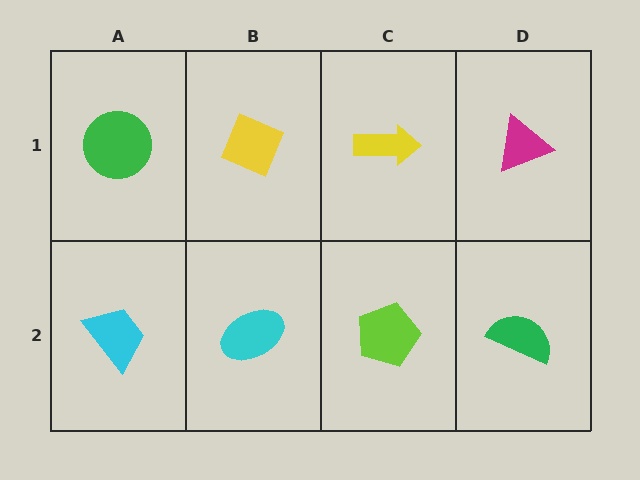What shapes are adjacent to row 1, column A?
A cyan trapezoid (row 2, column A), a yellow diamond (row 1, column B).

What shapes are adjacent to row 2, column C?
A yellow arrow (row 1, column C), a cyan ellipse (row 2, column B), a green semicircle (row 2, column D).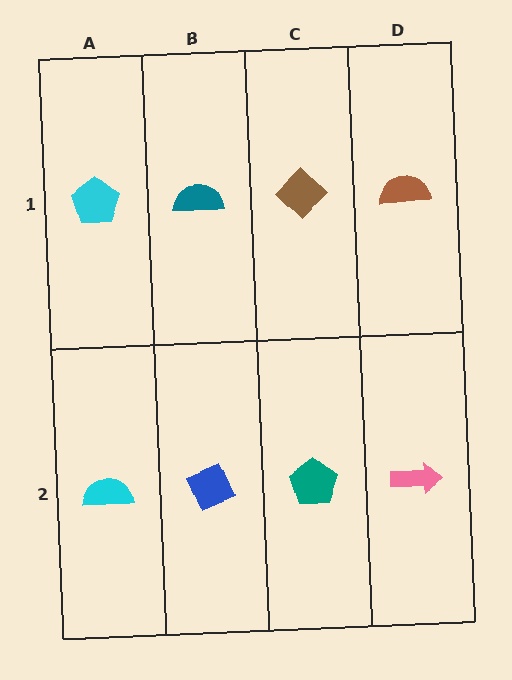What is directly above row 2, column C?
A brown diamond.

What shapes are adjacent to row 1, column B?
A blue diamond (row 2, column B), a cyan pentagon (row 1, column A), a brown diamond (row 1, column C).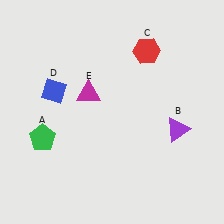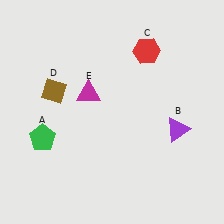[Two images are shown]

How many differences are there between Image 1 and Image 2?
There is 1 difference between the two images.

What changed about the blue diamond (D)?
In Image 1, D is blue. In Image 2, it changed to brown.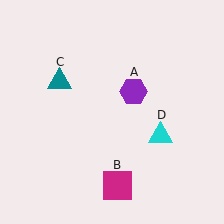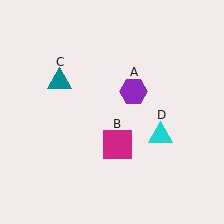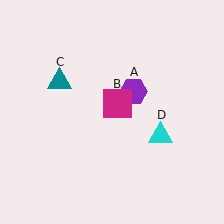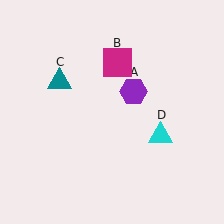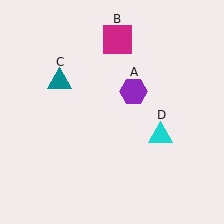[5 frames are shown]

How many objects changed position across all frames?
1 object changed position: magenta square (object B).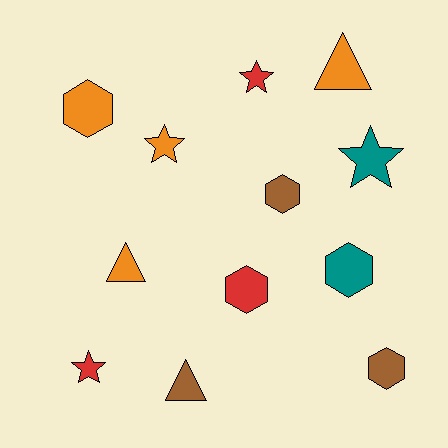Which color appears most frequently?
Orange, with 4 objects.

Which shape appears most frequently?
Hexagon, with 5 objects.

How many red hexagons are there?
There is 1 red hexagon.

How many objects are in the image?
There are 12 objects.